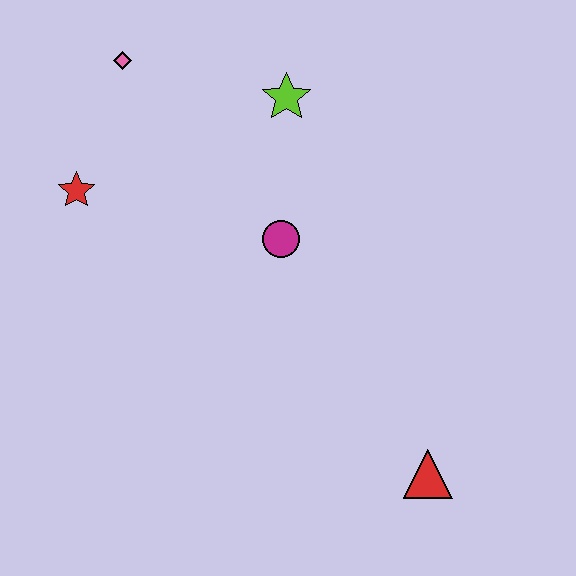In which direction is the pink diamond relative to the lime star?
The pink diamond is to the left of the lime star.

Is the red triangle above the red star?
No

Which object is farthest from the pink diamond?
The red triangle is farthest from the pink diamond.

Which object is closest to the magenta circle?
The lime star is closest to the magenta circle.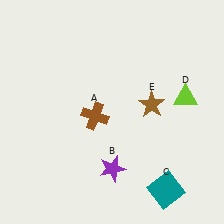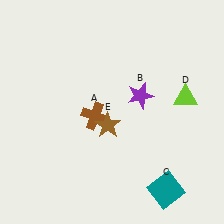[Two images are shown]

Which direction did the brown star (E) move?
The brown star (E) moved left.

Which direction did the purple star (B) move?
The purple star (B) moved up.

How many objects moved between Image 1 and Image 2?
2 objects moved between the two images.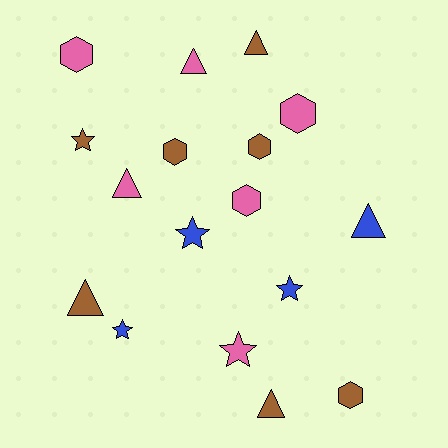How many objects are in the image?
There are 17 objects.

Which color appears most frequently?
Brown, with 7 objects.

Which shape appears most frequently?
Hexagon, with 6 objects.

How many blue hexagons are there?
There are no blue hexagons.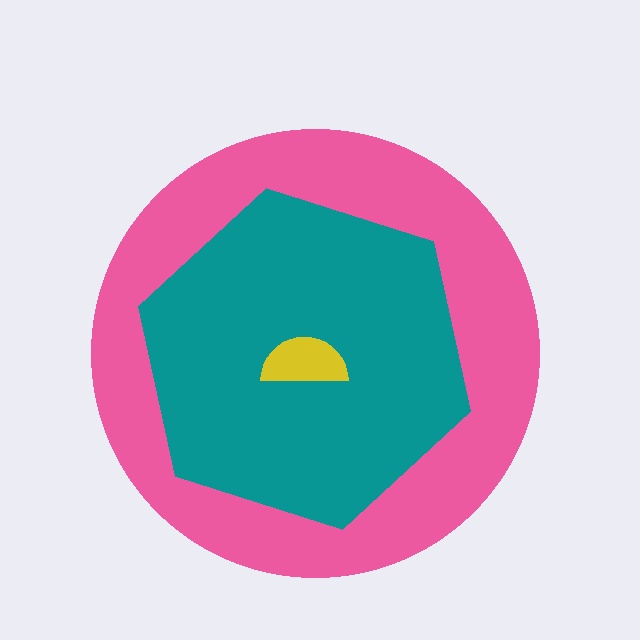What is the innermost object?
The yellow semicircle.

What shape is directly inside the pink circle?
The teal hexagon.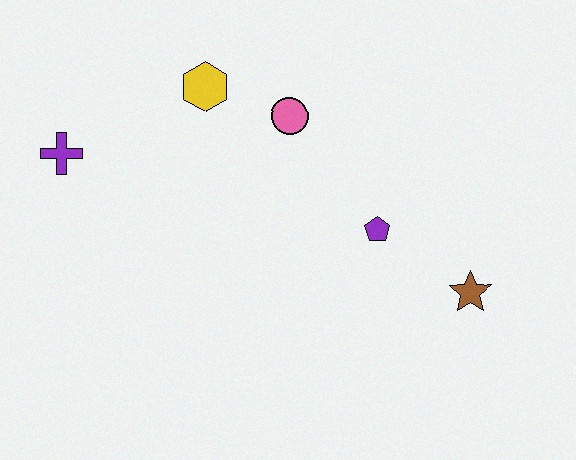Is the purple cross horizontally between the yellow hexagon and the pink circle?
No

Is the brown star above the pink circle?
No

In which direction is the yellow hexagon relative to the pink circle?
The yellow hexagon is to the left of the pink circle.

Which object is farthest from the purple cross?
The brown star is farthest from the purple cross.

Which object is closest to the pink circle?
The yellow hexagon is closest to the pink circle.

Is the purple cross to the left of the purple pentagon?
Yes